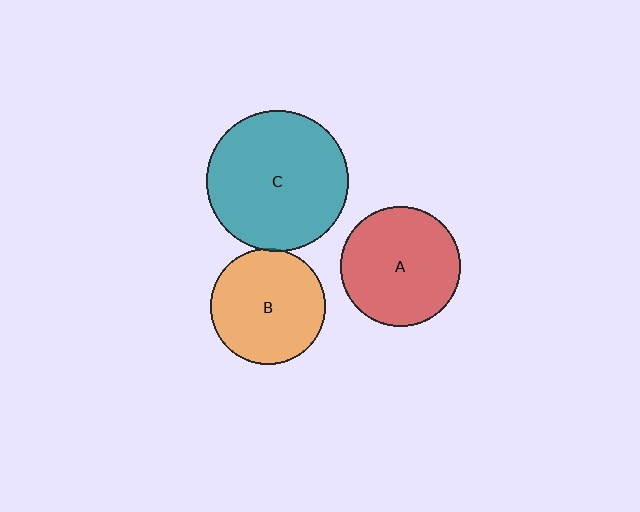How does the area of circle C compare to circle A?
Approximately 1.4 times.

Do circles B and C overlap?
Yes.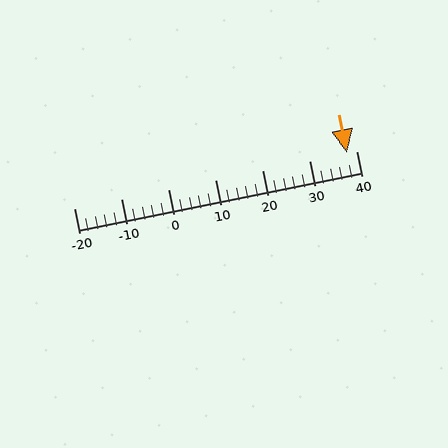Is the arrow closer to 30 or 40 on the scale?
The arrow is closer to 40.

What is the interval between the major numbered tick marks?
The major tick marks are spaced 10 units apart.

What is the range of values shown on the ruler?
The ruler shows values from -20 to 40.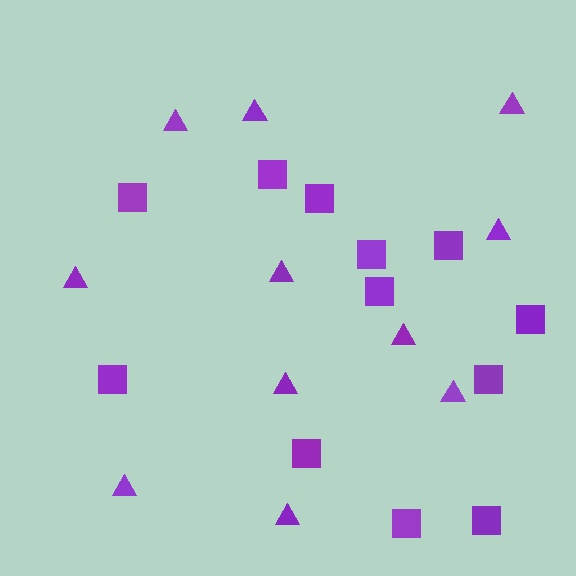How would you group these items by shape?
There are 2 groups: one group of squares (12) and one group of triangles (11).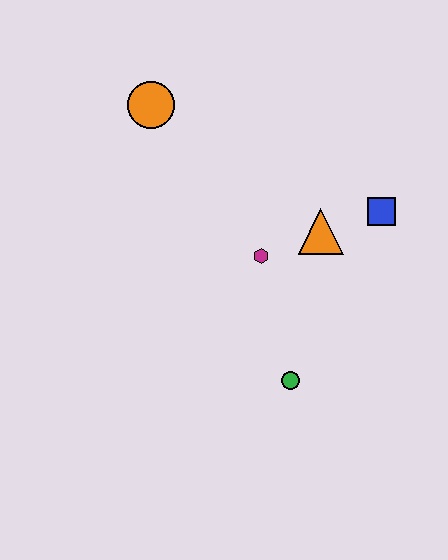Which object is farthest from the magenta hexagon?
The orange circle is farthest from the magenta hexagon.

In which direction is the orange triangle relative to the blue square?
The orange triangle is to the left of the blue square.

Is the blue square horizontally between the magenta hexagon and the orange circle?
No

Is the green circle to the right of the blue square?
No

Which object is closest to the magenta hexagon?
The orange triangle is closest to the magenta hexagon.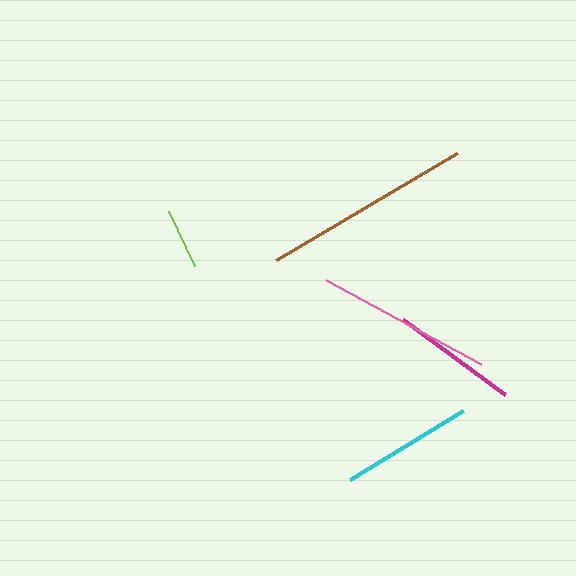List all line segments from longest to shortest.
From longest to shortest: brown, pink, cyan, magenta, lime.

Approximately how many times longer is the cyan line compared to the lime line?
The cyan line is approximately 2.2 times the length of the lime line.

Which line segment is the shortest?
The lime line is the shortest at approximately 61 pixels.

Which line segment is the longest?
The brown line is the longest at approximately 210 pixels.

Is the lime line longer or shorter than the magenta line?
The magenta line is longer than the lime line.